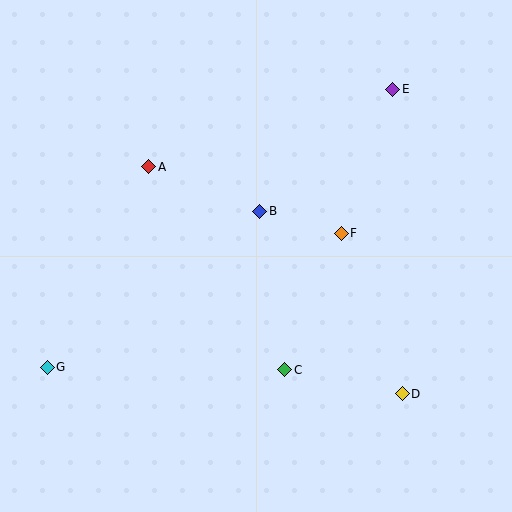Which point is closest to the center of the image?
Point B at (260, 211) is closest to the center.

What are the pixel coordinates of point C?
Point C is at (285, 370).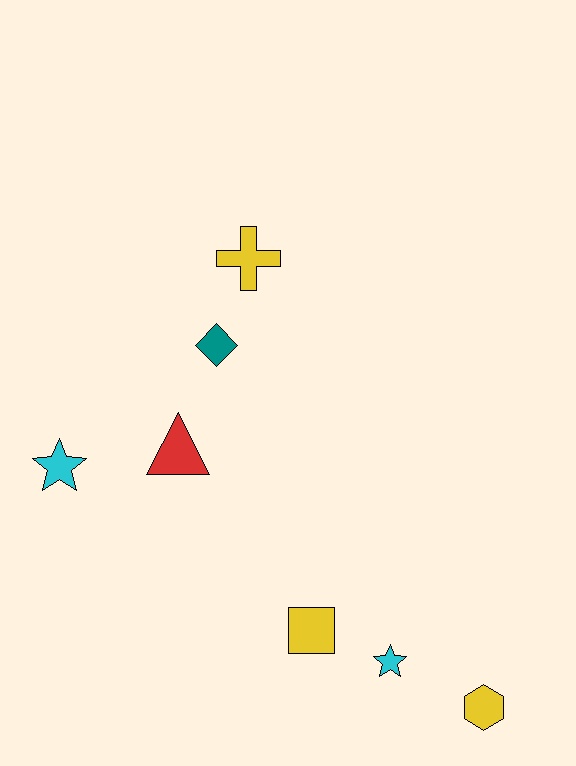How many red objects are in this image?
There is 1 red object.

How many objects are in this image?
There are 7 objects.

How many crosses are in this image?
There is 1 cross.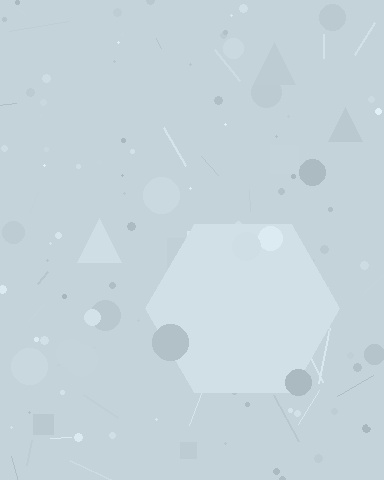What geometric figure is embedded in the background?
A hexagon is embedded in the background.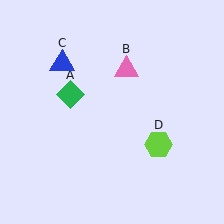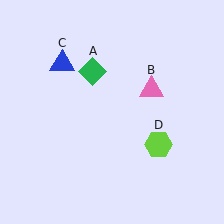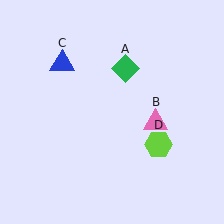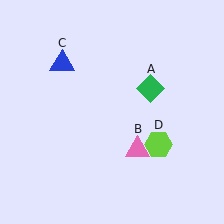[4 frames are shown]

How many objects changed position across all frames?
2 objects changed position: green diamond (object A), pink triangle (object B).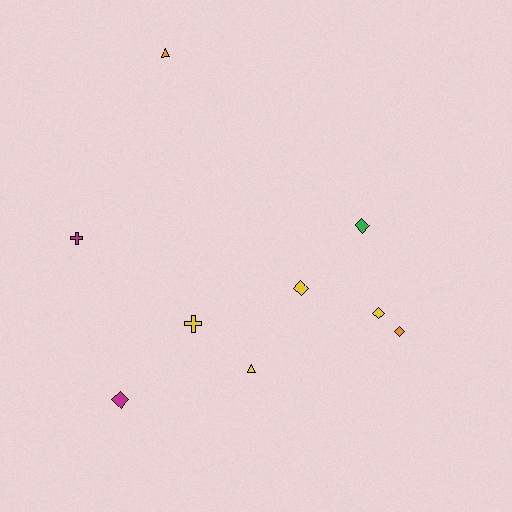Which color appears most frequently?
Yellow, with 4 objects.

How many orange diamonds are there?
There is 1 orange diamond.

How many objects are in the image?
There are 9 objects.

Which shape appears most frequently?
Diamond, with 5 objects.